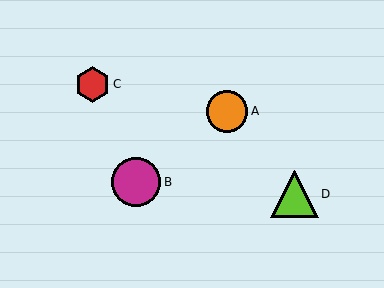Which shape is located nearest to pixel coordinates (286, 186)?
The lime triangle (labeled D) at (294, 194) is nearest to that location.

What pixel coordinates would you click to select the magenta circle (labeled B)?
Click at (136, 182) to select the magenta circle B.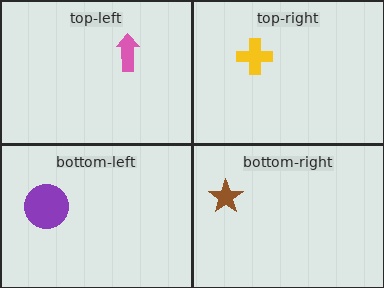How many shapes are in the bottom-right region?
1.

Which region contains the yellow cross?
The top-right region.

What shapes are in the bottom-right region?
The brown star.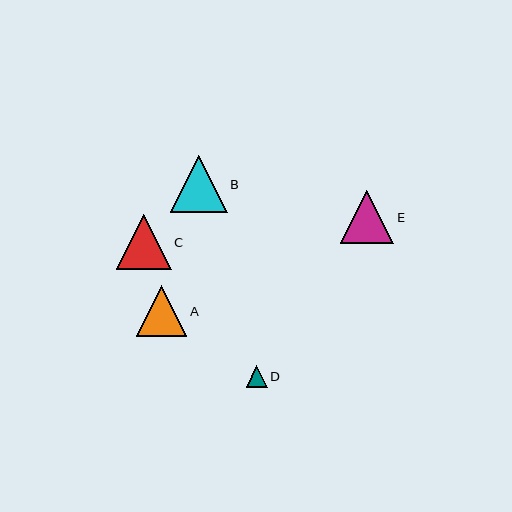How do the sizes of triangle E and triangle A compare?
Triangle E and triangle A are approximately the same size.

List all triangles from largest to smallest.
From largest to smallest: B, C, E, A, D.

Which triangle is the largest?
Triangle B is the largest with a size of approximately 57 pixels.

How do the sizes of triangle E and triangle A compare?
Triangle E and triangle A are approximately the same size.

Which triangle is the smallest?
Triangle D is the smallest with a size of approximately 21 pixels.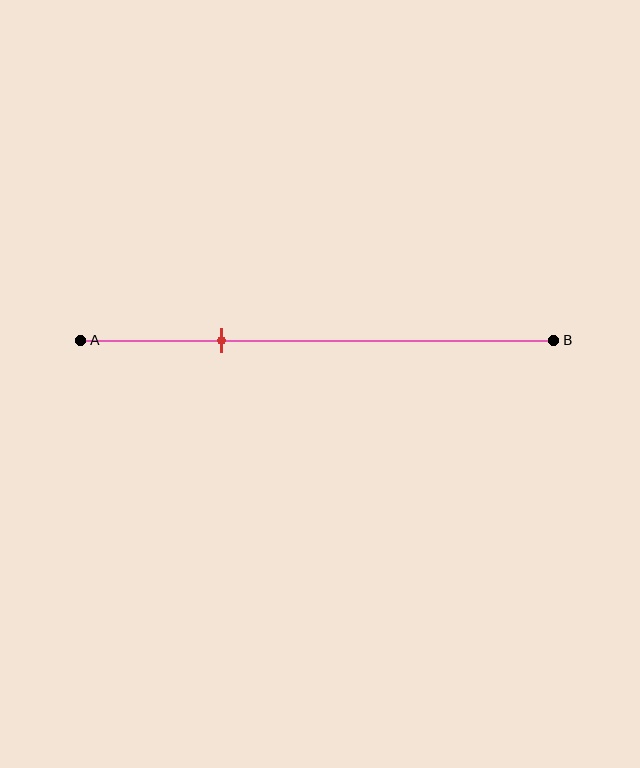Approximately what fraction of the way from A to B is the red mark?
The red mark is approximately 30% of the way from A to B.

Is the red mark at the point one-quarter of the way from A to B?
No, the mark is at about 30% from A, not at the 25% one-quarter point.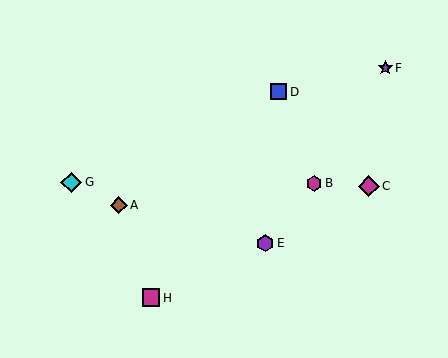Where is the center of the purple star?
The center of the purple star is at (385, 68).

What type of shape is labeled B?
Shape B is a magenta hexagon.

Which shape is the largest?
The cyan diamond (labeled G) is the largest.